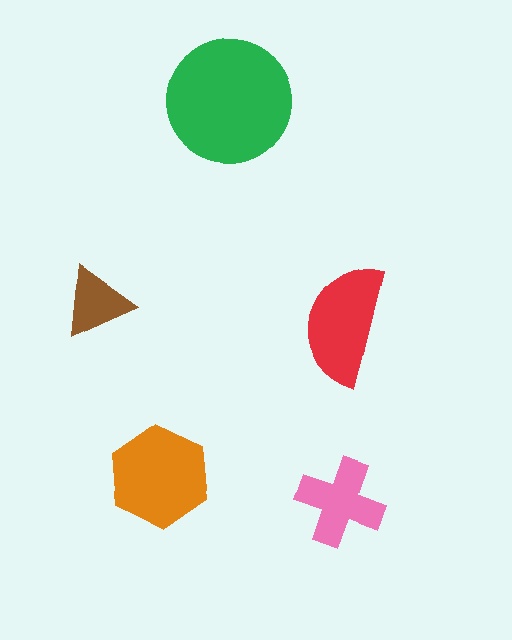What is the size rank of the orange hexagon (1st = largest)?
2nd.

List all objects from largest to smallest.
The green circle, the orange hexagon, the red semicircle, the pink cross, the brown triangle.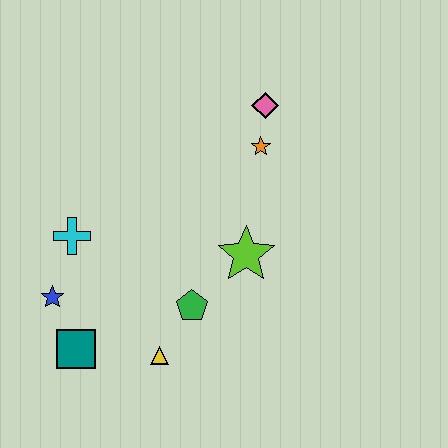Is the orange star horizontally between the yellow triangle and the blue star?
No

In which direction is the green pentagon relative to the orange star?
The green pentagon is below the orange star.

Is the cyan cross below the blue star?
No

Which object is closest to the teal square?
The blue star is closest to the teal square.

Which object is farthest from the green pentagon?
The pink diamond is farthest from the green pentagon.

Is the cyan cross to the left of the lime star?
Yes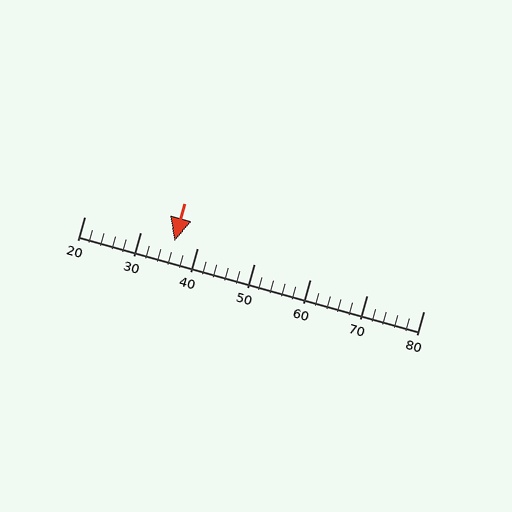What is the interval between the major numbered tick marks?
The major tick marks are spaced 10 units apart.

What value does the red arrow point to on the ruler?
The red arrow points to approximately 36.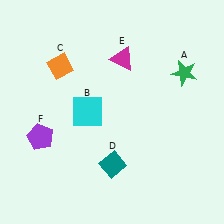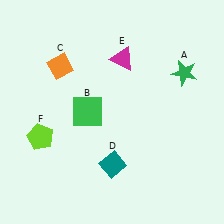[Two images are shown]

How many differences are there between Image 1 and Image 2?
There are 2 differences between the two images.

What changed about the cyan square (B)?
In Image 1, B is cyan. In Image 2, it changed to green.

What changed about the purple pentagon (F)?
In Image 1, F is purple. In Image 2, it changed to lime.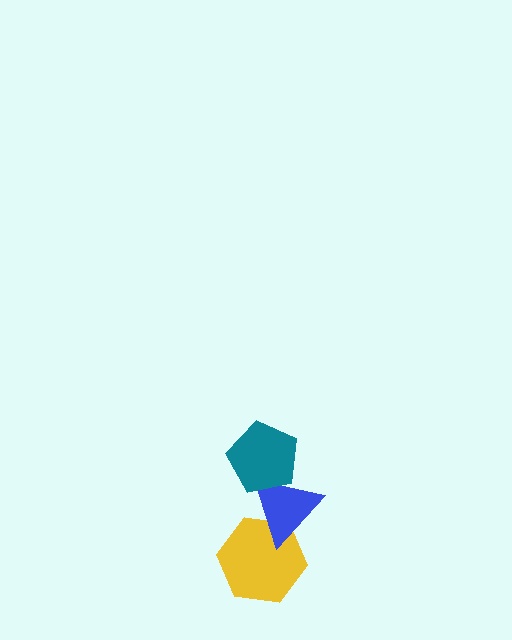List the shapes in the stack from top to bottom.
From top to bottom: the teal pentagon, the blue triangle, the yellow hexagon.